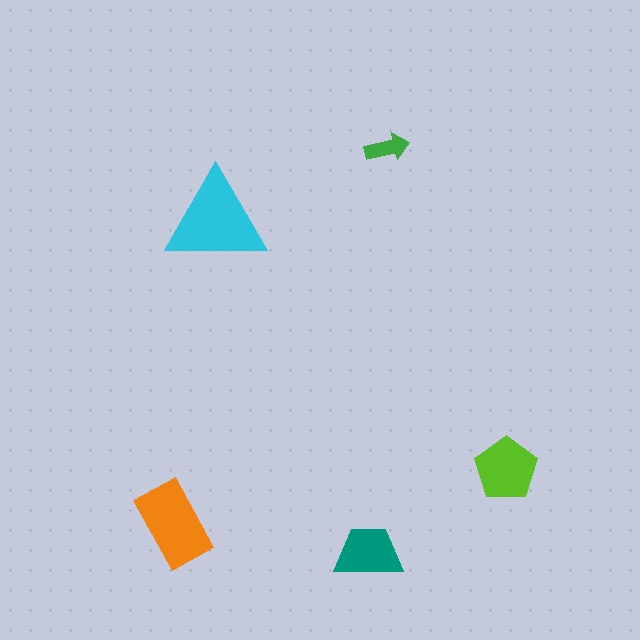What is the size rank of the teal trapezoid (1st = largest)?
4th.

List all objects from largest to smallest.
The cyan triangle, the orange rectangle, the lime pentagon, the teal trapezoid, the green arrow.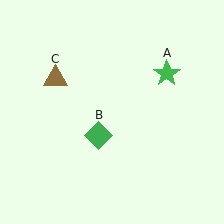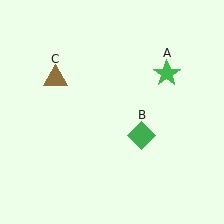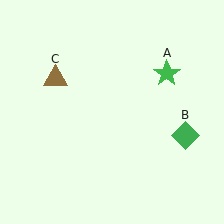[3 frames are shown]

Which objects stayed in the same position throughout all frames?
Green star (object A) and brown triangle (object C) remained stationary.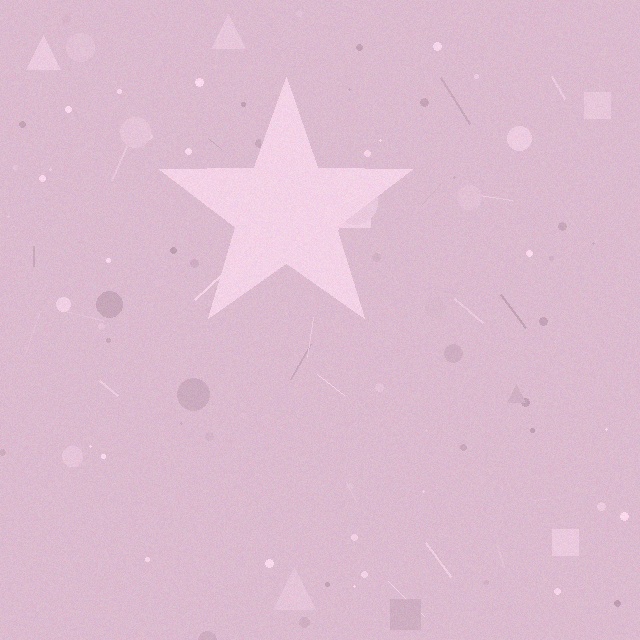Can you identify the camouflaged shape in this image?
The camouflaged shape is a star.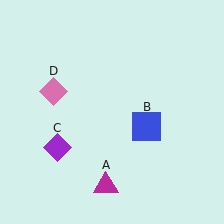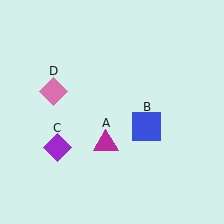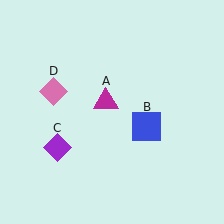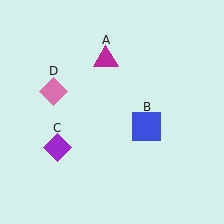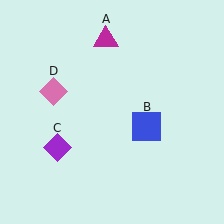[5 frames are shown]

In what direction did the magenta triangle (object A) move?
The magenta triangle (object A) moved up.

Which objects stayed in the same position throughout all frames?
Blue square (object B) and purple diamond (object C) and pink diamond (object D) remained stationary.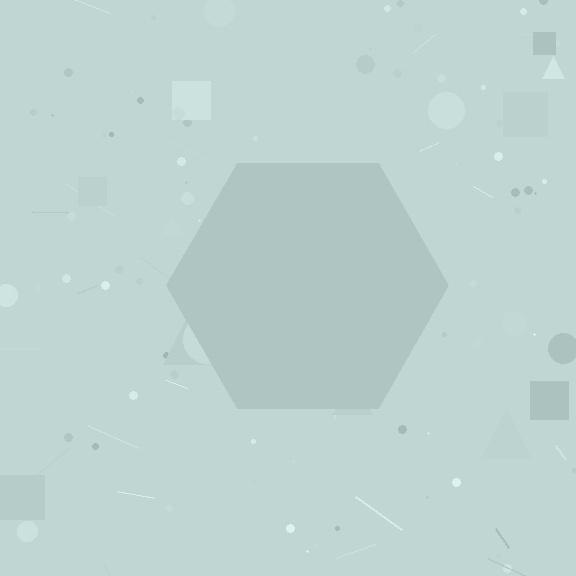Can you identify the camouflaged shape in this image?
The camouflaged shape is a hexagon.